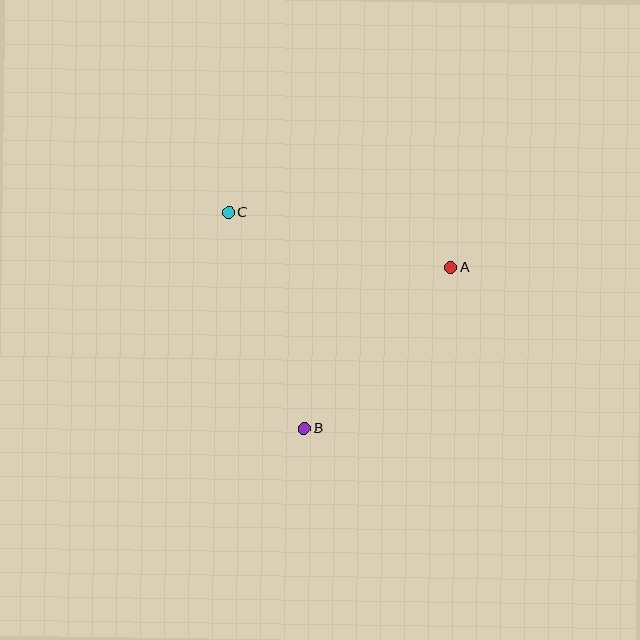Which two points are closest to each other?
Points A and B are closest to each other.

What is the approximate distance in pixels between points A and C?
The distance between A and C is approximately 229 pixels.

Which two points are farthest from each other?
Points B and C are farthest from each other.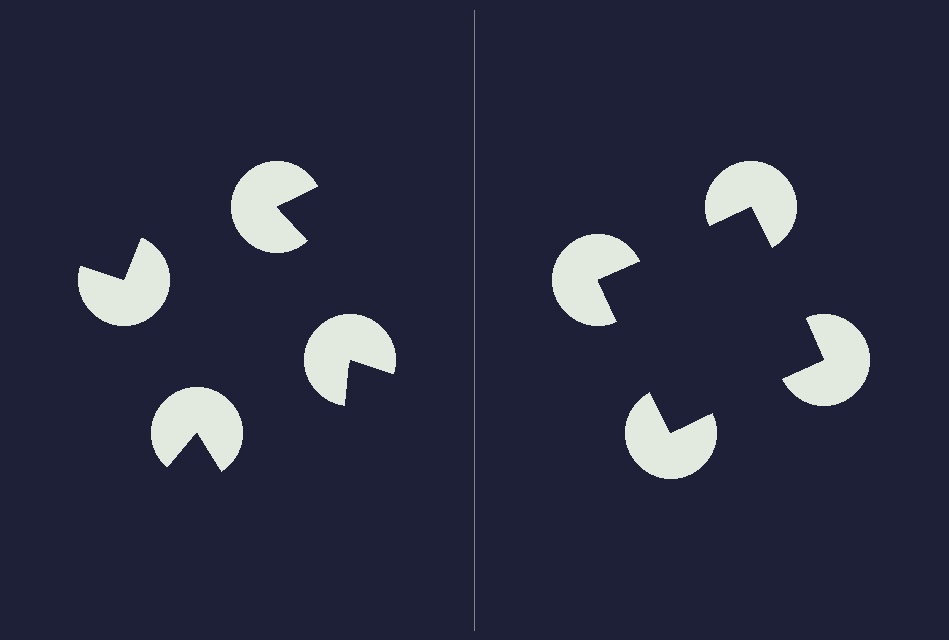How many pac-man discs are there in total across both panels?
8 — 4 on each side.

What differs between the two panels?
The pac-man discs are positioned identically on both sides; only the wedge orientations differ. On the right they align to a square; on the left they are misaligned.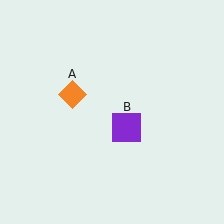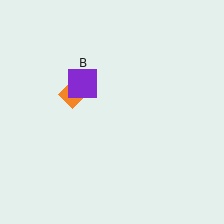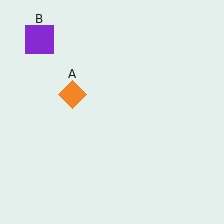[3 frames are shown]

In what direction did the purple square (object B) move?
The purple square (object B) moved up and to the left.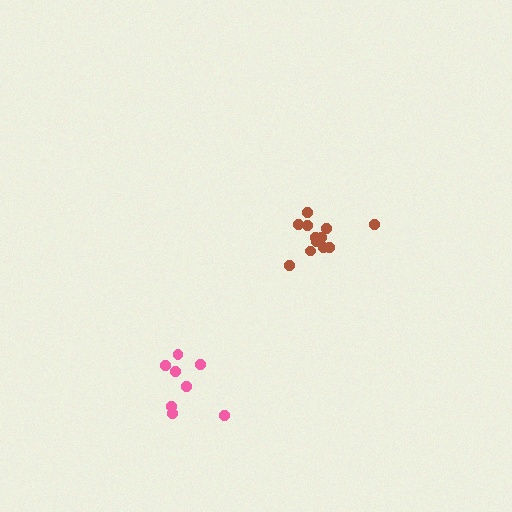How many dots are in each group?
Group 1: 12 dots, Group 2: 8 dots (20 total).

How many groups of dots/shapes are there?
There are 2 groups.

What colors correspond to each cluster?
The clusters are colored: brown, pink.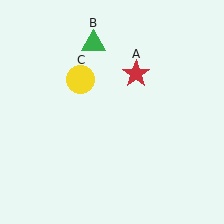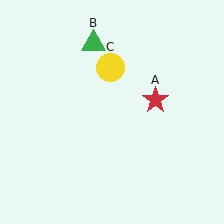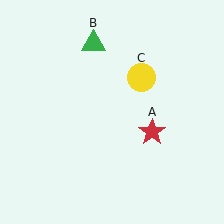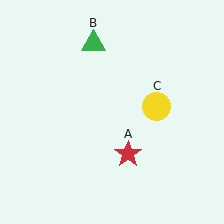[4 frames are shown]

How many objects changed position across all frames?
2 objects changed position: red star (object A), yellow circle (object C).